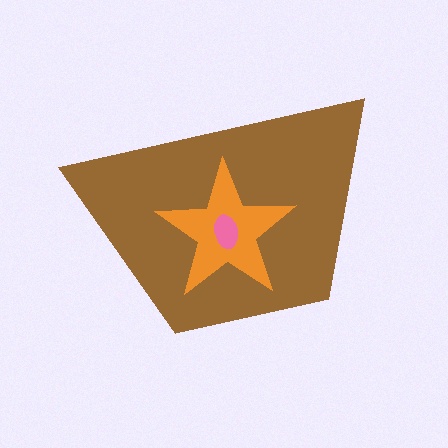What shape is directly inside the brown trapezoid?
The orange star.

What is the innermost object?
The pink ellipse.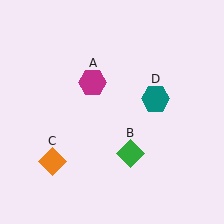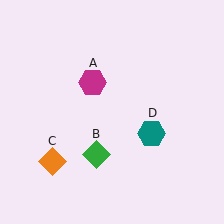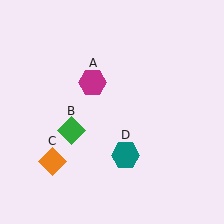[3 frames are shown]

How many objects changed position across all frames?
2 objects changed position: green diamond (object B), teal hexagon (object D).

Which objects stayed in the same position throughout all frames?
Magenta hexagon (object A) and orange diamond (object C) remained stationary.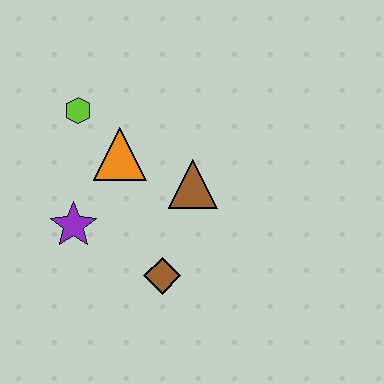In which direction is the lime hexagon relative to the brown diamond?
The lime hexagon is above the brown diamond.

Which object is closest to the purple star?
The orange triangle is closest to the purple star.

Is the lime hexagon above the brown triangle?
Yes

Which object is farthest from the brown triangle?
The lime hexagon is farthest from the brown triangle.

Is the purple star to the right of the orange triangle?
No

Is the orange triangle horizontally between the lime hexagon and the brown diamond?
Yes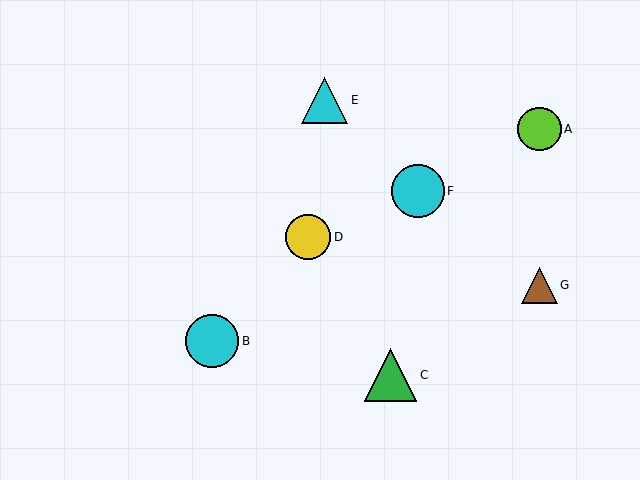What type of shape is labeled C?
Shape C is a green triangle.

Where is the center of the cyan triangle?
The center of the cyan triangle is at (325, 100).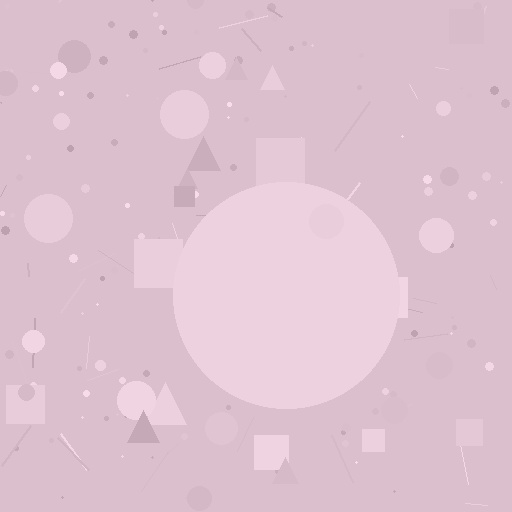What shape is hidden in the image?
A circle is hidden in the image.